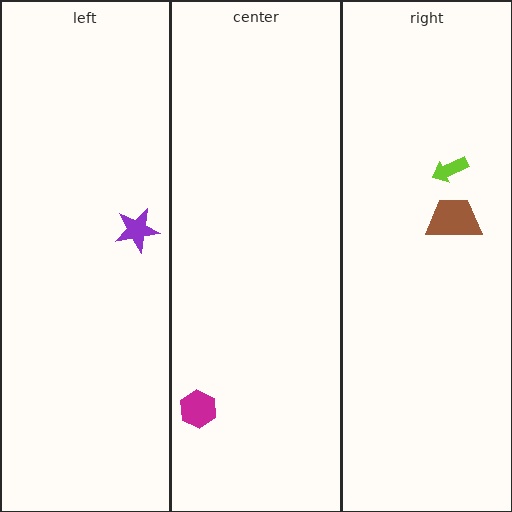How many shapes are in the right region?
2.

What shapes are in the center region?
The magenta hexagon.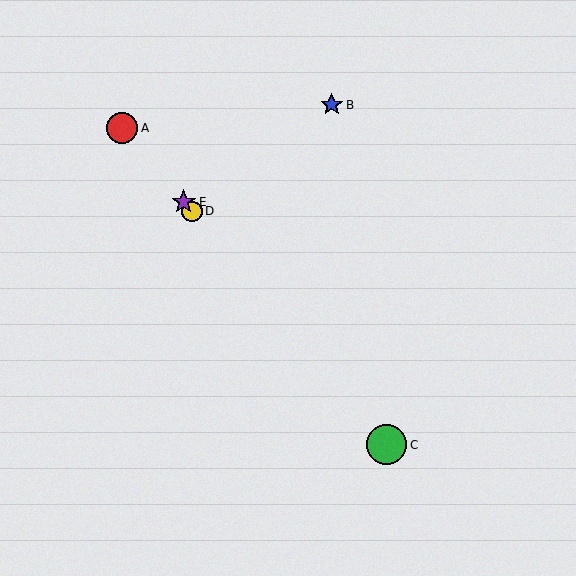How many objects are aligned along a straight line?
4 objects (A, C, D, E) are aligned along a straight line.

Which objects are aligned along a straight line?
Objects A, C, D, E are aligned along a straight line.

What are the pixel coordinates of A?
Object A is at (122, 128).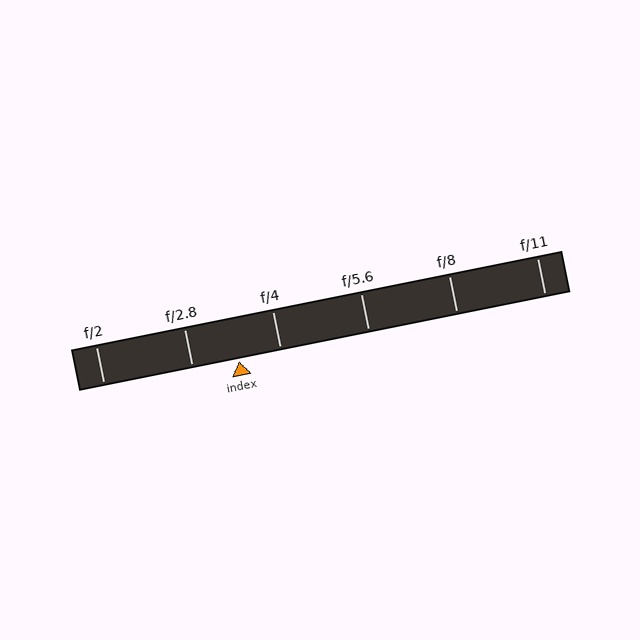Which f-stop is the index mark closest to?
The index mark is closest to f/4.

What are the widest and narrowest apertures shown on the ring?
The widest aperture shown is f/2 and the narrowest is f/11.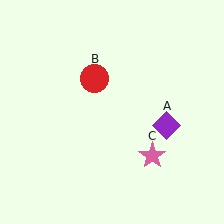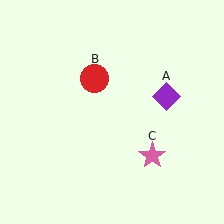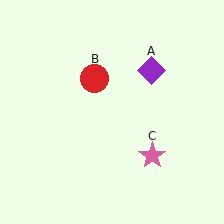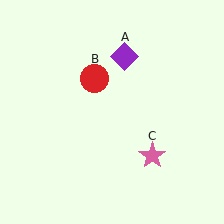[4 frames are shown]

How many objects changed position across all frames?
1 object changed position: purple diamond (object A).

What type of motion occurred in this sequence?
The purple diamond (object A) rotated counterclockwise around the center of the scene.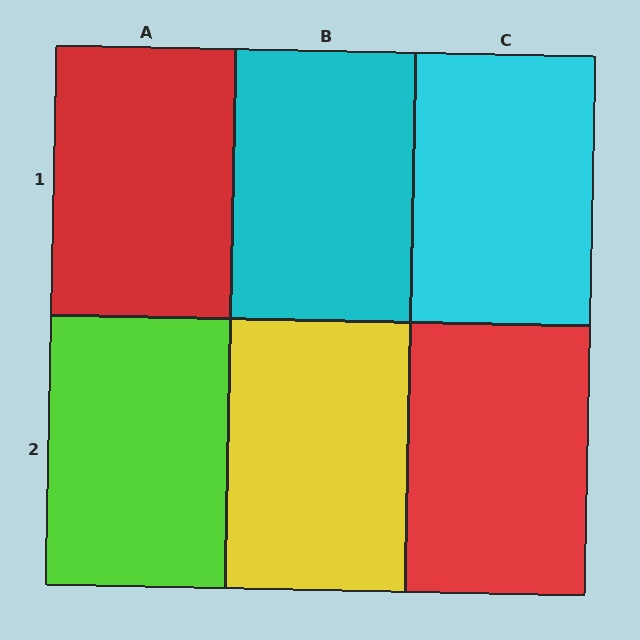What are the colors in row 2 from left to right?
Lime, yellow, red.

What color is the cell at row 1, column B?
Cyan.